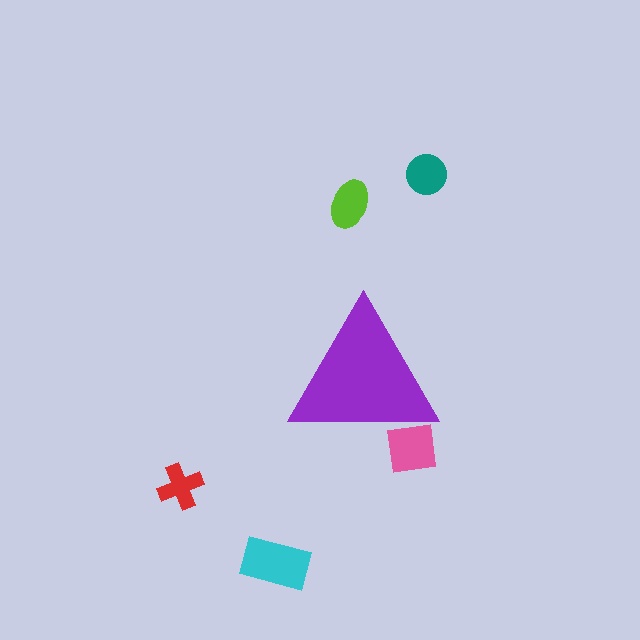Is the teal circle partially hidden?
No, the teal circle is fully visible.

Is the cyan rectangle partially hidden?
No, the cyan rectangle is fully visible.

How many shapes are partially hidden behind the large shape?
1 shape is partially hidden.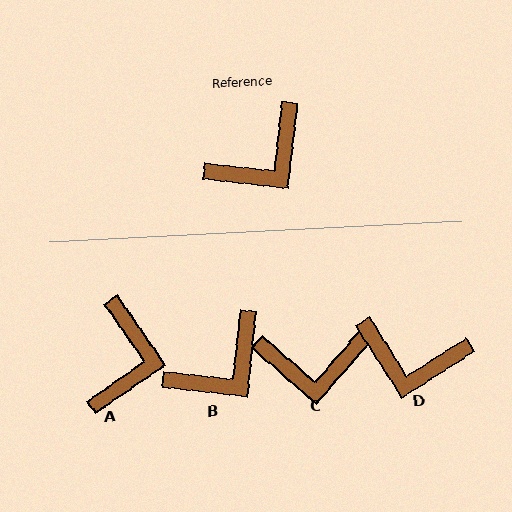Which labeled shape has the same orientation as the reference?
B.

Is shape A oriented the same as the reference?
No, it is off by about 41 degrees.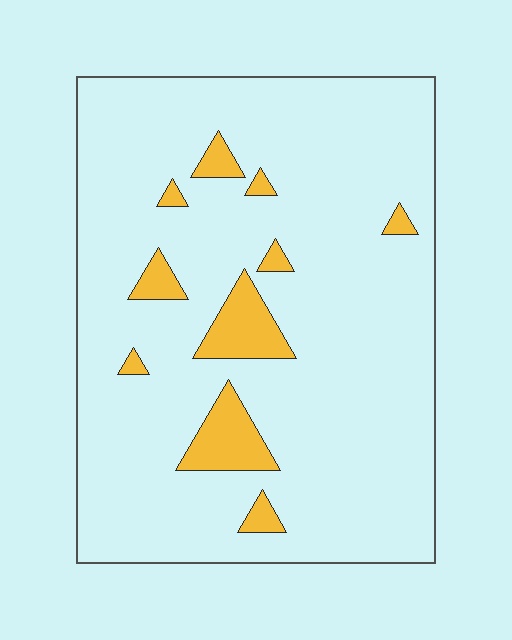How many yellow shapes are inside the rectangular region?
10.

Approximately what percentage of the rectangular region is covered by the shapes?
Approximately 10%.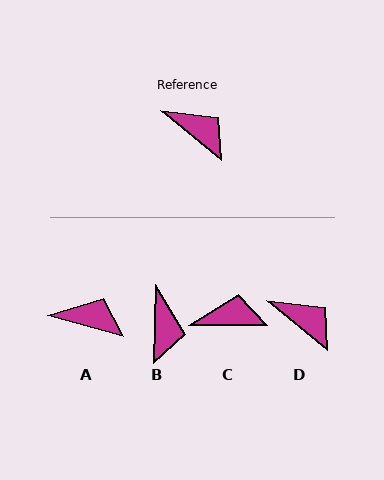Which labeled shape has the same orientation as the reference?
D.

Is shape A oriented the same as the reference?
No, it is off by about 24 degrees.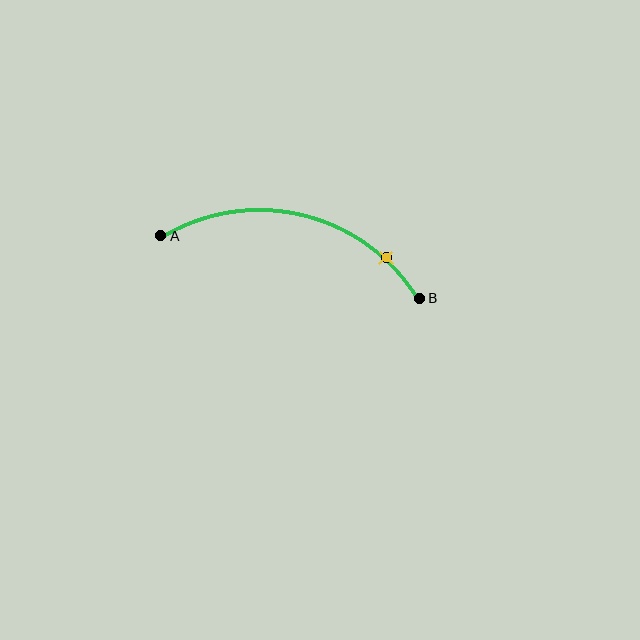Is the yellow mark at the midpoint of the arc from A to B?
No. The yellow mark lies on the arc but is closer to endpoint B. The arc midpoint would be at the point on the curve equidistant along the arc from both A and B.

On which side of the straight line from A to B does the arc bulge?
The arc bulges above the straight line connecting A and B.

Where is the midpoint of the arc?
The arc midpoint is the point on the curve farthest from the straight line joining A and B. It sits above that line.